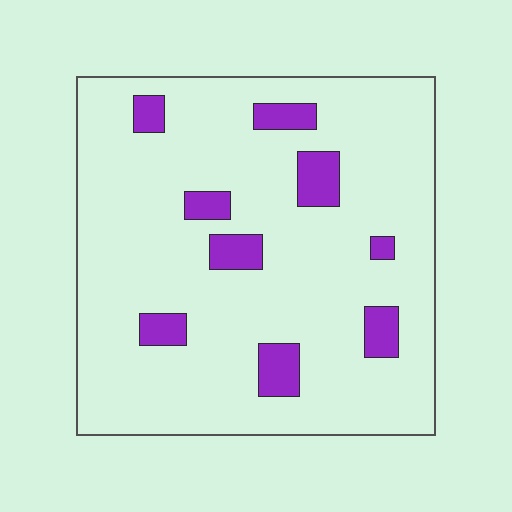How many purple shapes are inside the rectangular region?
9.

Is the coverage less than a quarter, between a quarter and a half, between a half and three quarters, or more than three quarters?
Less than a quarter.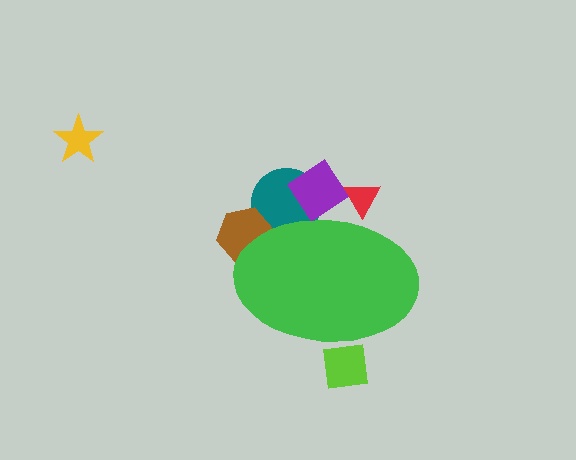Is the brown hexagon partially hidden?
Yes, the brown hexagon is partially hidden behind the green ellipse.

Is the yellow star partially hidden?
No, the yellow star is fully visible.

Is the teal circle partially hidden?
Yes, the teal circle is partially hidden behind the green ellipse.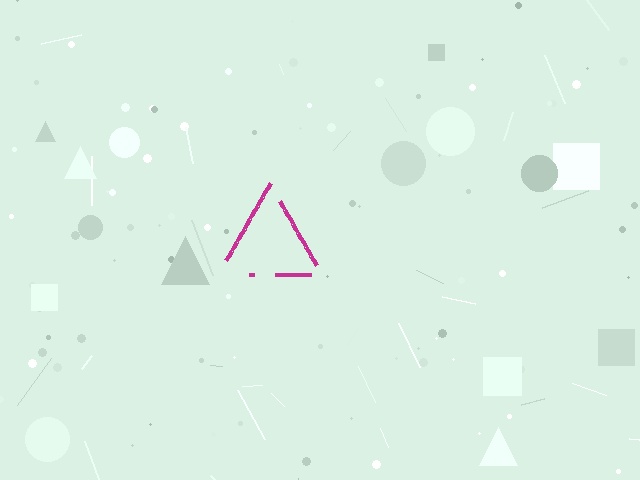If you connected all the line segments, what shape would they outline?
They would outline a triangle.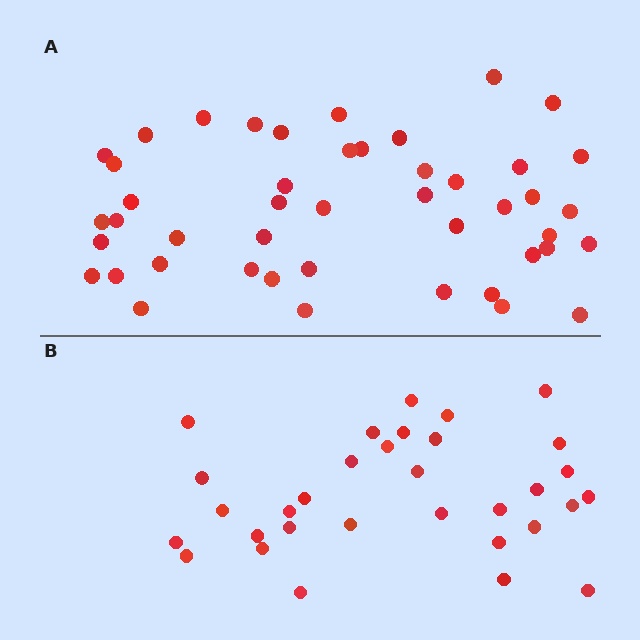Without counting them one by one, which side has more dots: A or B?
Region A (the top region) has more dots.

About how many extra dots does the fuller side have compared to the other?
Region A has approximately 15 more dots than region B.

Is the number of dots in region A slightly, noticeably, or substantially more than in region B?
Region A has noticeably more, but not dramatically so. The ratio is roughly 1.4 to 1.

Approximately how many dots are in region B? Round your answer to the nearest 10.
About 30 dots. (The exact count is 32, which rounds to 30.)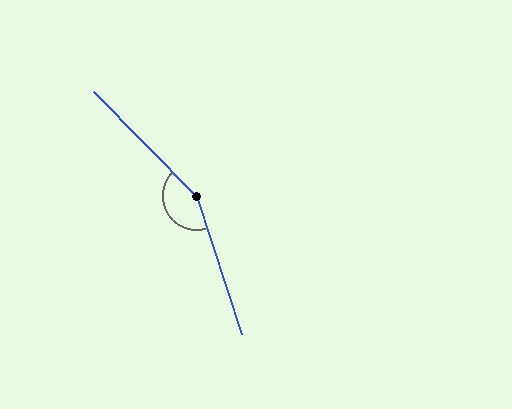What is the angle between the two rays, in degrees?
Approximately 153 degrees.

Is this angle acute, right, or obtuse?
It is obtuse.